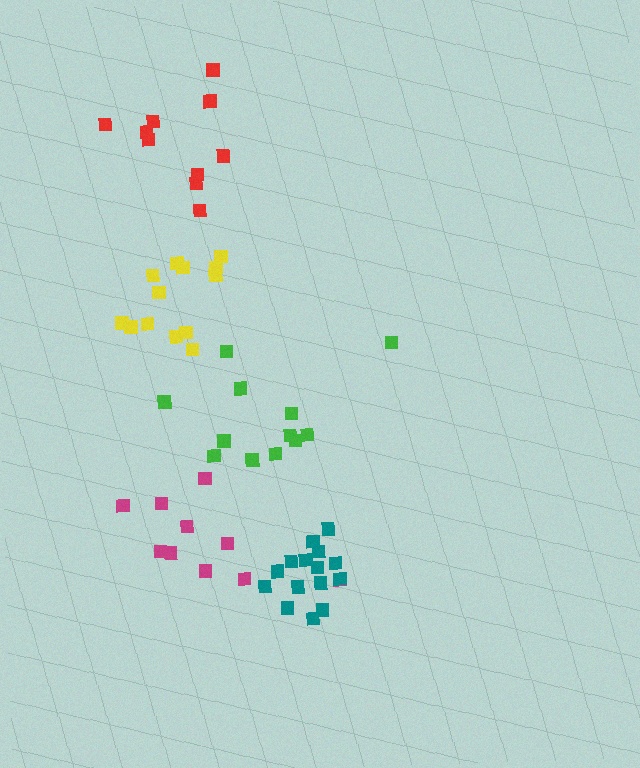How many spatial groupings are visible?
There are 5 spatial groupings.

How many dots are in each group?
Group 1: 10 dots, Group 2: 15 dots, Group 3: 13 dots, Group 4: 10 dots, Group 5: 12 dots (60 total).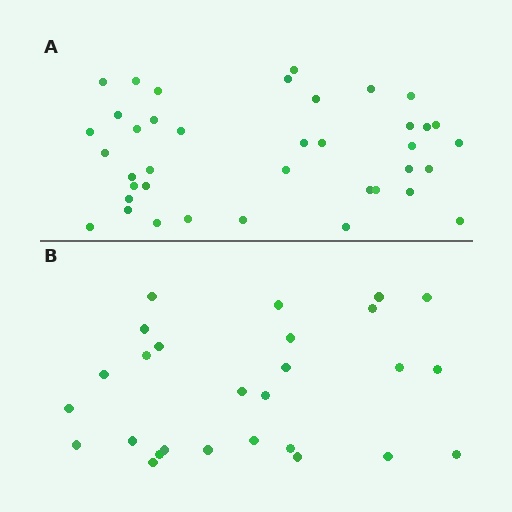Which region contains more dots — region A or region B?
Region A (the top region) has more dots.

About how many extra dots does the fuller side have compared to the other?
Region A has roughly 12 or so more dots than region B.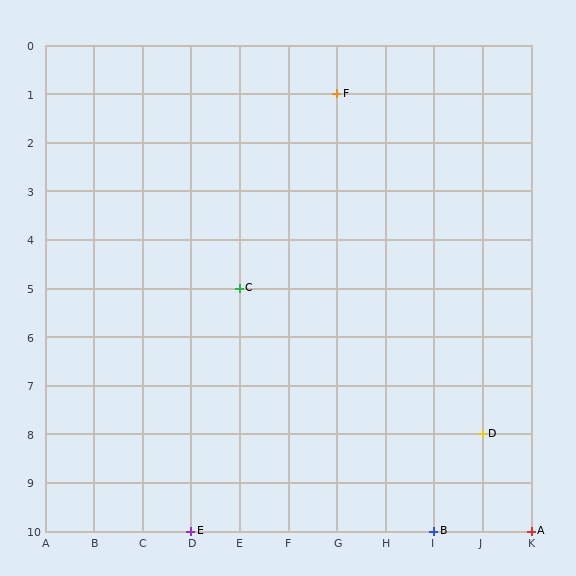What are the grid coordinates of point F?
Point F is at grid coordinates (G, 1).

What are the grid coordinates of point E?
Point E is at grid coordinates (D, 10).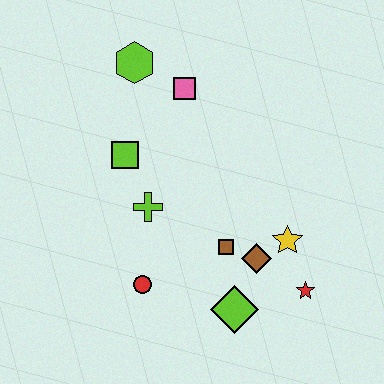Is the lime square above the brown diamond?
Yes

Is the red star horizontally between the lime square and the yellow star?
No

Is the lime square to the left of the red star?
Yes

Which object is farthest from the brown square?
The lime hexagon is farthest from the brown square.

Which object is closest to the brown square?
The brown diamond is closest to the brown square.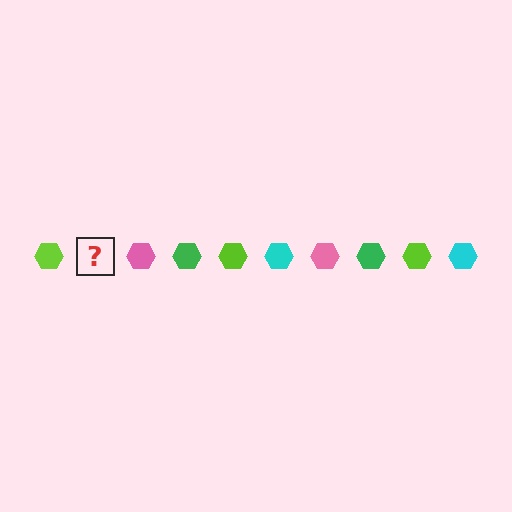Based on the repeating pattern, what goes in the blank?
The blank should be a cyan hexagon.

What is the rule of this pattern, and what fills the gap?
The rule is that the pattern cycles through lime, cyan, pink, green hexagons. The gap should be filled with a cyan hexagon.